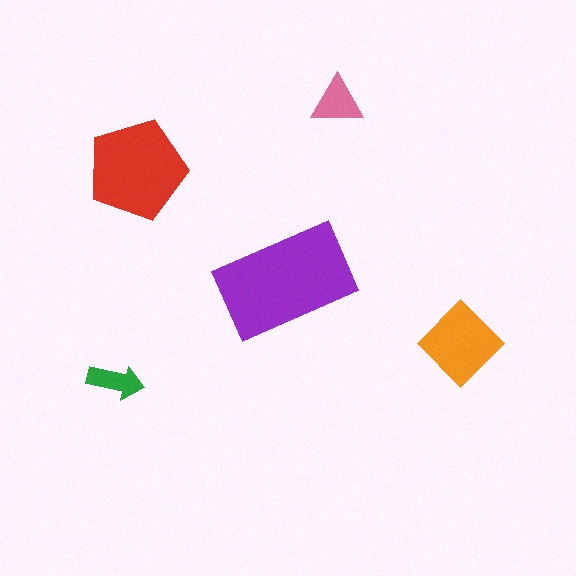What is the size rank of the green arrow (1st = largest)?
5th.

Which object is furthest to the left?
The green arrow is leftmost.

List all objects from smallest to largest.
The green arrow, the pink triangle, the orange diamond, the red pentagon, the purple rectangle.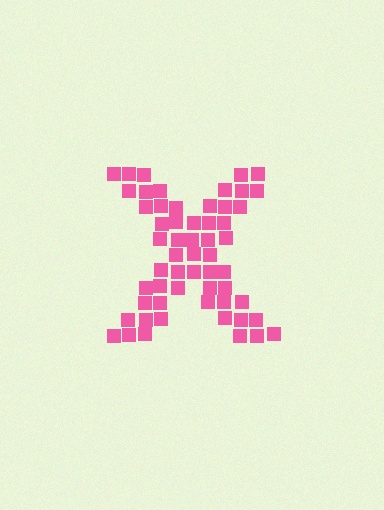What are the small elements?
The small elements are squares.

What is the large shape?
The large shape is the letter X.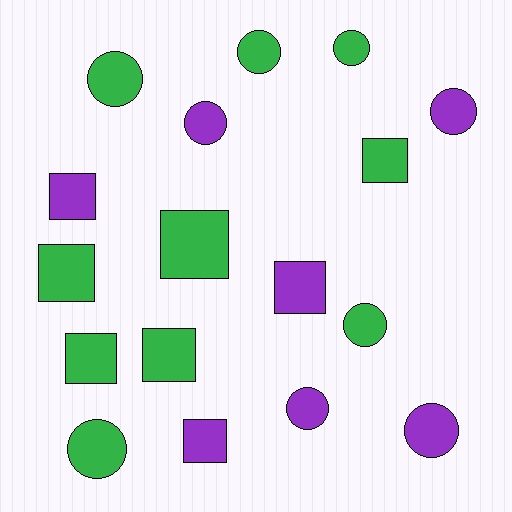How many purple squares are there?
There are 3 purple squares.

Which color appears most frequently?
Green, with 10 objects.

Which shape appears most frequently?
Circle, with 9 objects.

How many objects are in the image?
There are 17 objects.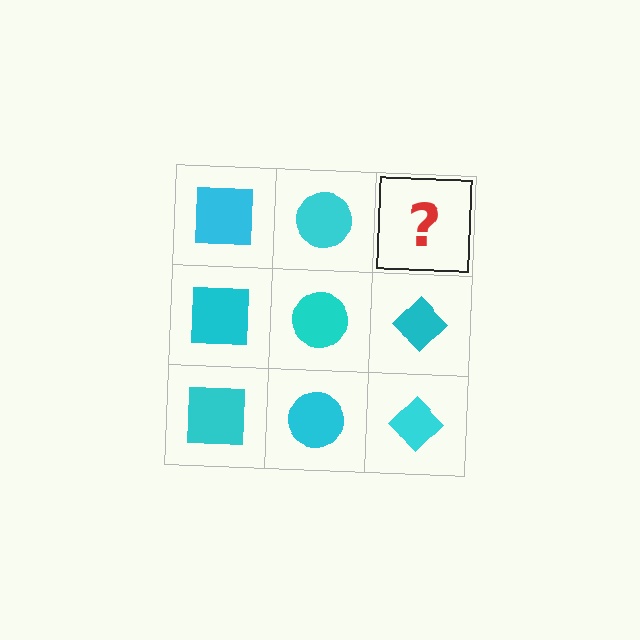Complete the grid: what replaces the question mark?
The question mark should be replaced with a cyan diamond.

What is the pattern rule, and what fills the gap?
The rule is that each column has a consistent shape. The gap should be filled with a cyan diamond.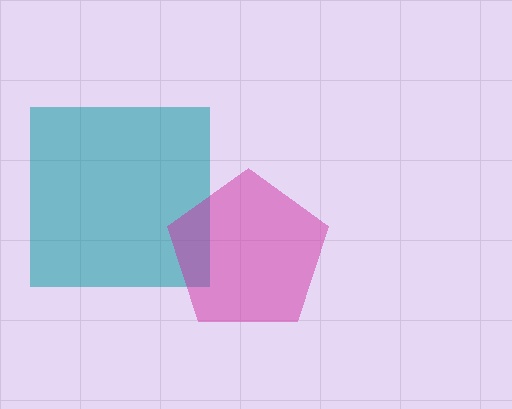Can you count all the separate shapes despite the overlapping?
Yes, there are 2 separate shapes.